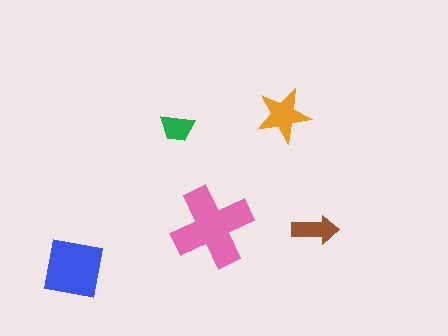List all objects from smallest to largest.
The green trapezoid, the brown arrow, the orange star, the blue square, the pink cross.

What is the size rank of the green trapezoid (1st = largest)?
5th.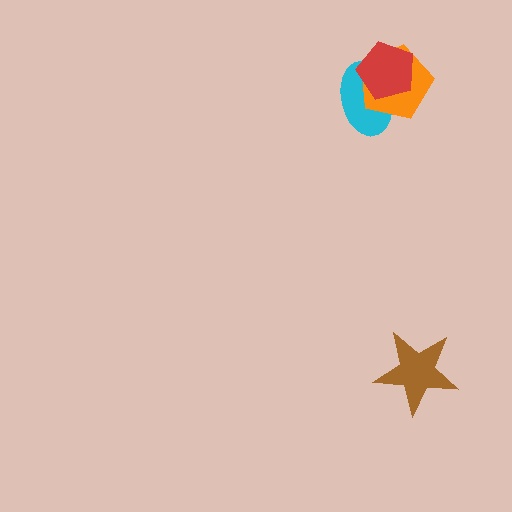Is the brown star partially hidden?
No, no other shape covers it.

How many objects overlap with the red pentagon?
2 objects overlap with the red pentagon.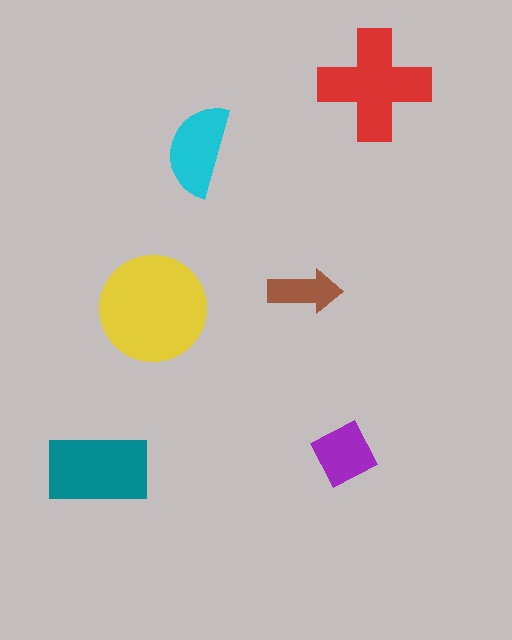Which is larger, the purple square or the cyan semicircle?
The cyan semicircle.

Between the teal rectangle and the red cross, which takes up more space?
The red cross.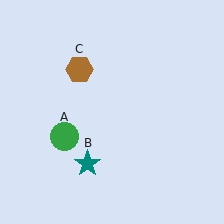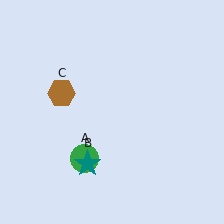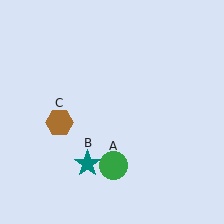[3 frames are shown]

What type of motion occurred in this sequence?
The green circle (object A), brown hexagon (object C) rotated counterclockwise around the center of the scene.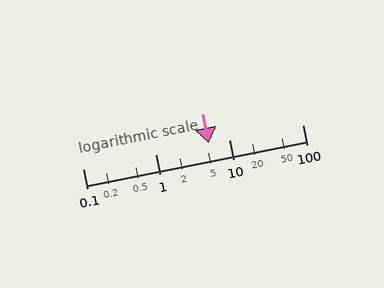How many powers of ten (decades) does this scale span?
The scale spans 3 decades, from 0.1 to 100.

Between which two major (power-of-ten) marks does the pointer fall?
The pointer is between 1 and 10.